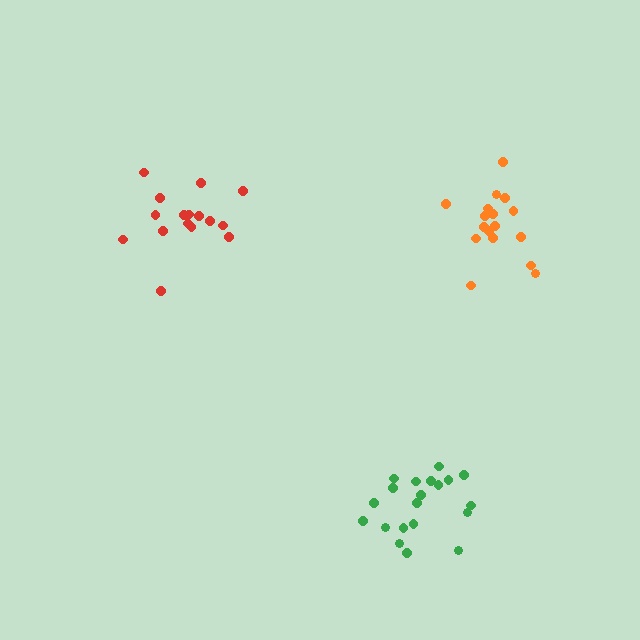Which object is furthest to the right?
The orange cluster is rightmost.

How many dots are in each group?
Group 1: 20 dots, Group 2: 17 dots, Group 3: 16 dots (53 total).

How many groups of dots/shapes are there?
There are 3 groups.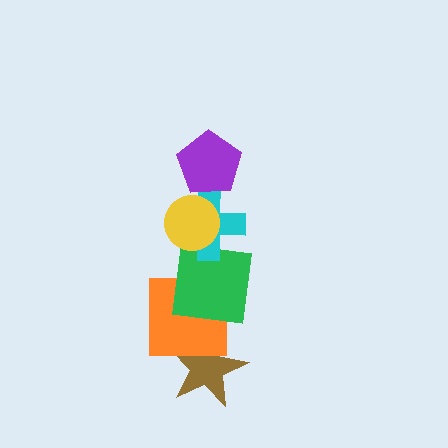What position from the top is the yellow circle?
The yellow circle is 2nd from the top.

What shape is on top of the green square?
The cyan cross is on top of the green square.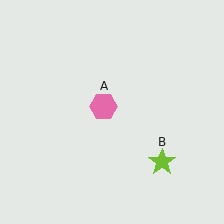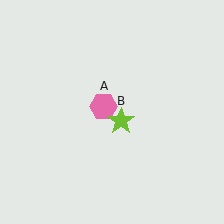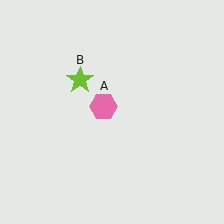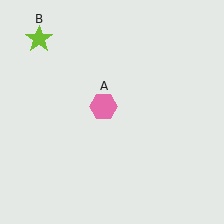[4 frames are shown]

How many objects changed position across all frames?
1 object changed position: lime star (object B).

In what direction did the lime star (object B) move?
The lime star (object B) moved up and to the left.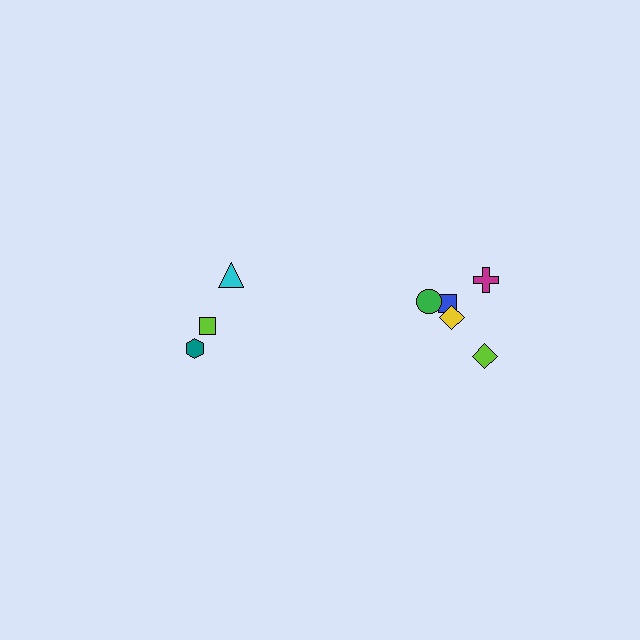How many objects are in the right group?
There are 5 objects.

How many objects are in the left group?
There are 3 objects.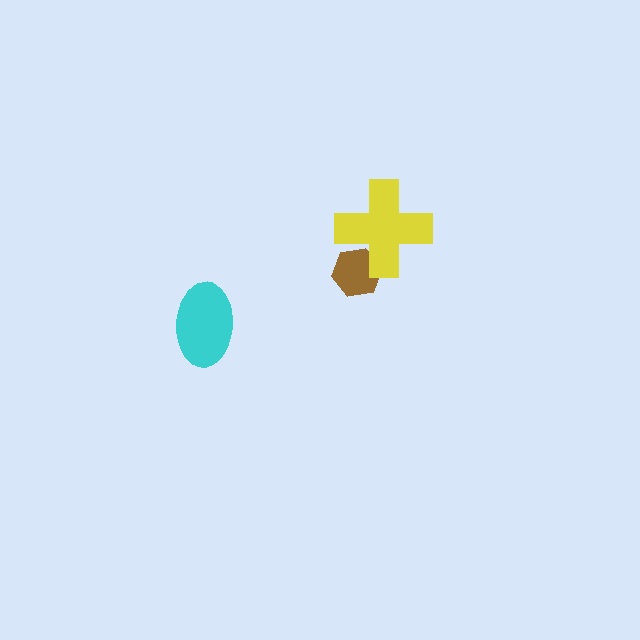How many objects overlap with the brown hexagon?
1 object overlaps with the brown hexagon.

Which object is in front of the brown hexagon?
The yellow cross is in front of the brown hexagon.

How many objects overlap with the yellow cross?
1 object overlaps with the yellow cross.